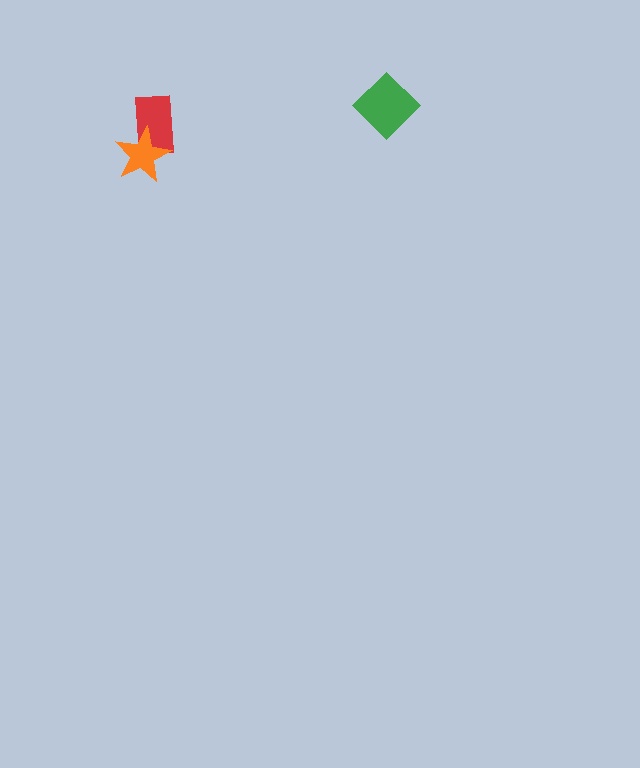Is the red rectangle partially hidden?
Yes, it is partially covered by another shape.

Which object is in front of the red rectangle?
The orange star is in front of the red rectangle.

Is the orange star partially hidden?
No, no other shape covers it.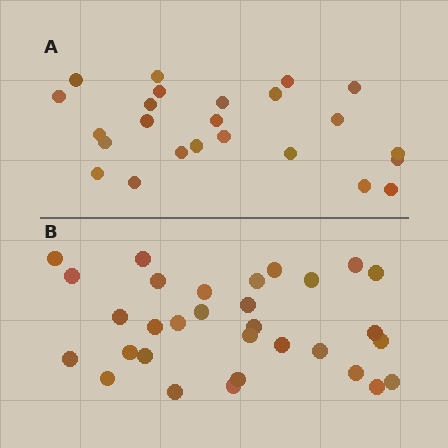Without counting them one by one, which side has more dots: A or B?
Region B (the bottom region) has more dots.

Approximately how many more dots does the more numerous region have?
Region B has roughly 8 or so more dots than region A.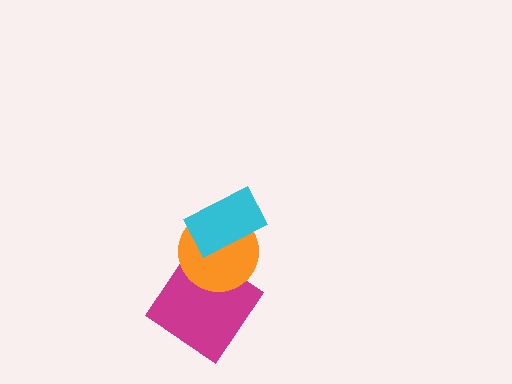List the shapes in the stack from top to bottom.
From top to bottom: the cyan rectangle, the orange circle, the magenta diamond.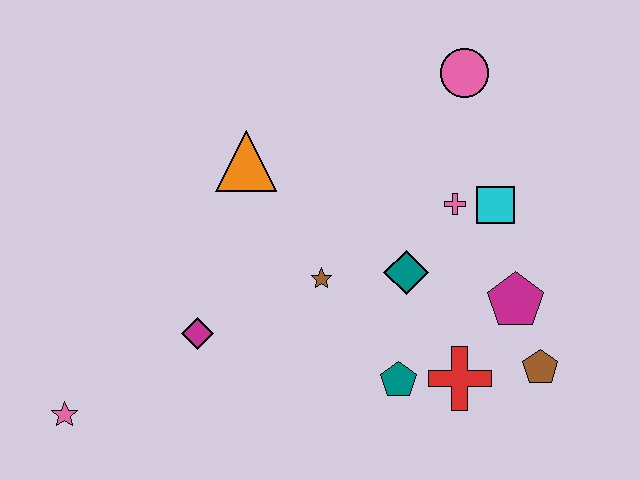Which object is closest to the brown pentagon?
The magenta pentagon is closest to the brown pentagon.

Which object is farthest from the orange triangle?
The brown pentagon is farthest from the orange triangle.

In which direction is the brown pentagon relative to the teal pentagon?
The brown pentagon is to the right of the teal pentagon.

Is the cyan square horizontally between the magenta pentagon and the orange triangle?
Yes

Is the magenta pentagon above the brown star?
No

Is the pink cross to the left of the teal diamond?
No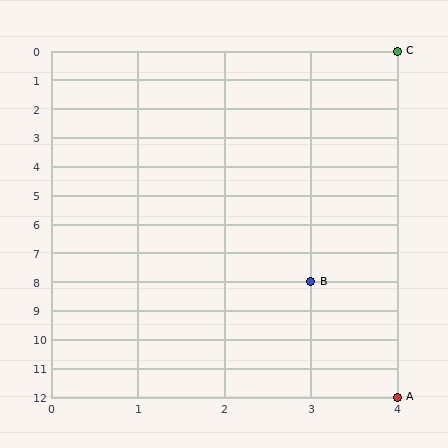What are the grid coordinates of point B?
Point B is at grid coordinates (3, 8).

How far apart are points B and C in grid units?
Points B and C are 1 column and 8 rows apart (about 8.1 grid units diagonally).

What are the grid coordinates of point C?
Point C is at grid coordinates (4, 0).